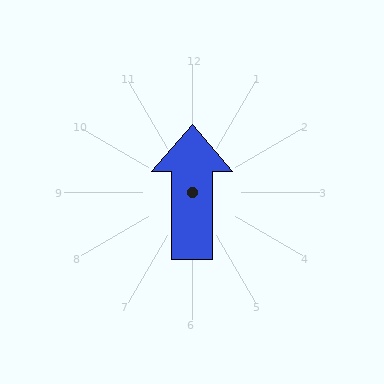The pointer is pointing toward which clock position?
Roughly 12 o'clock.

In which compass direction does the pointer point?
North.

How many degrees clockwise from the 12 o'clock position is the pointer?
Approximately 0 degrees.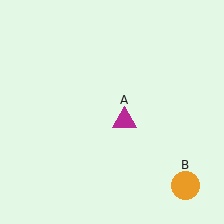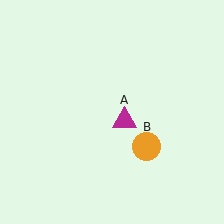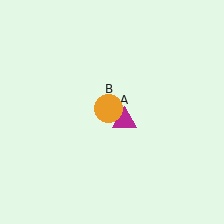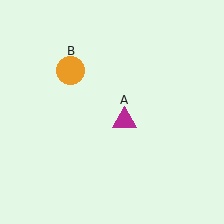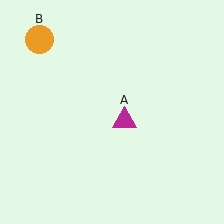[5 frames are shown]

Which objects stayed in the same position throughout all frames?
Magenta triangle (object A) remained stationary.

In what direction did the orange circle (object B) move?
The orange circle (object B) moved up and to the left.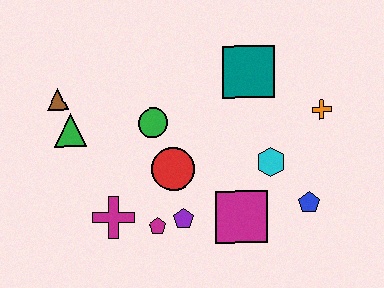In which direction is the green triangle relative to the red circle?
The green triangle is to the left of the red circle.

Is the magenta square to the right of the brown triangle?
Yes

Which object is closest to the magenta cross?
The magenta pentagon is closest to the magenta cross.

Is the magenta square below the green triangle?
Yes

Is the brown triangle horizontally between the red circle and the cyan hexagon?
No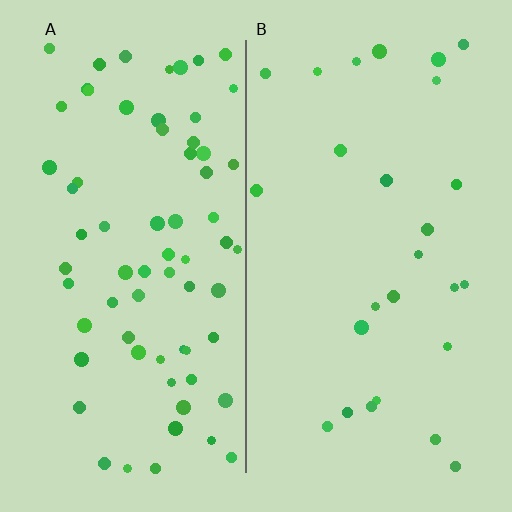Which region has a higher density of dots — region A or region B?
A (the left).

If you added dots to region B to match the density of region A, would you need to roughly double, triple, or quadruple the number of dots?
Approximately triple.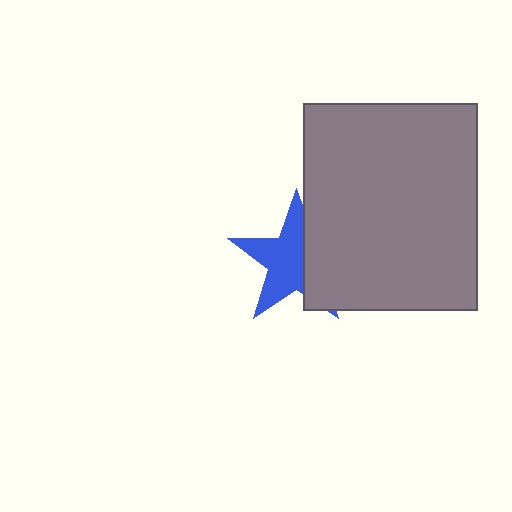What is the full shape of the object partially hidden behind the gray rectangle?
The partially hidden object is a blue star.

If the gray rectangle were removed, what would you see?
You would see the complete blue star.